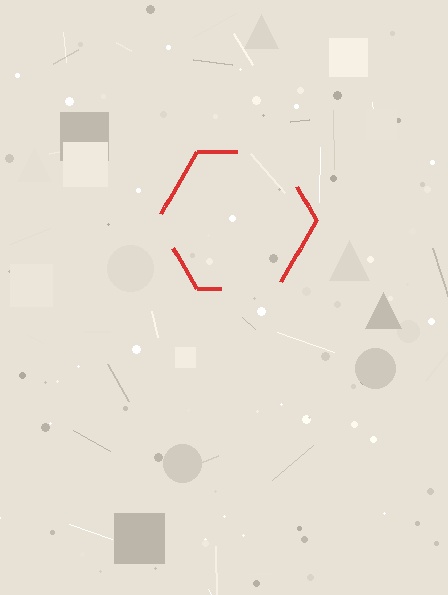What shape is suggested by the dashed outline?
The dashed outline suggests a hexagon.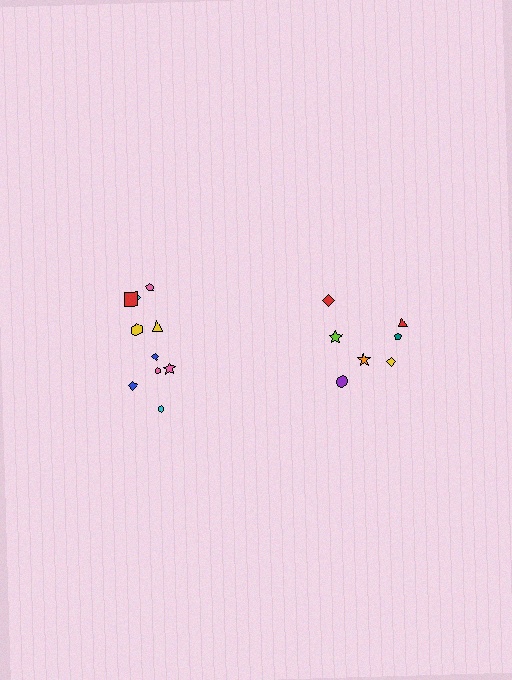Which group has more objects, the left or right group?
The left group.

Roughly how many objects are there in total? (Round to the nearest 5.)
Roughly 15 objects in total.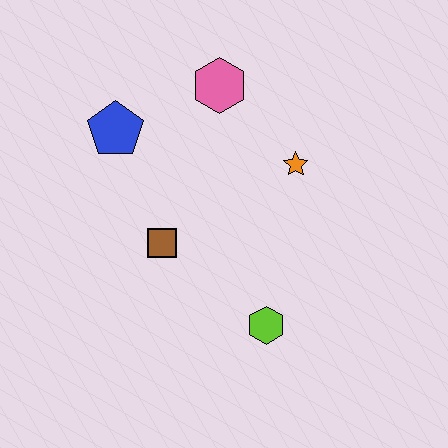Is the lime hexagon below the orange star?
Yes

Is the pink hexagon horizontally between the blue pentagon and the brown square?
No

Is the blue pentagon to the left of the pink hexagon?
Yes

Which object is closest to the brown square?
The blue pentagon is closest to the brown square.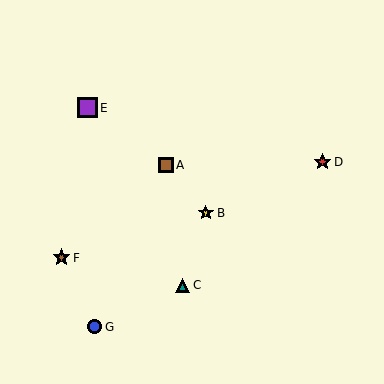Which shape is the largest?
The purple square (labeled E) is the largest.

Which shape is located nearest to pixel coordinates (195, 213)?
The yellow star (labeled B) at (206, 213) is nearest to that location.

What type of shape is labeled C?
Shape C is a teal triangle.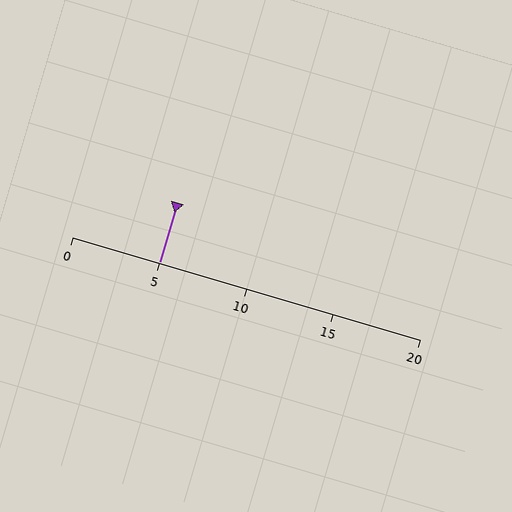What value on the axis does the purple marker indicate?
The marker indicates approximately 5.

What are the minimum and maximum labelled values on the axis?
The axis runs from 0 to 20.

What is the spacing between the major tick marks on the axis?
The major ticks are spaced 5 apart.